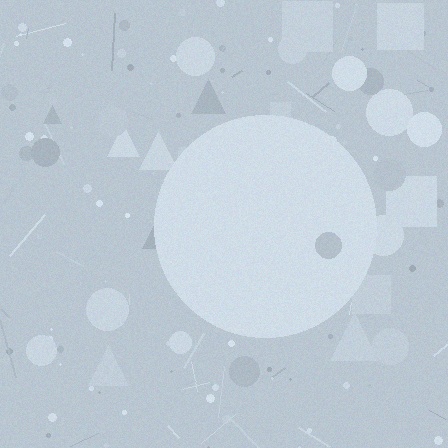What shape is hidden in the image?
A circle is hidden in the image.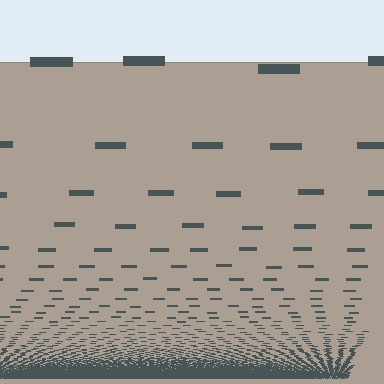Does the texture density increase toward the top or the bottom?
Density increases toward the bottom.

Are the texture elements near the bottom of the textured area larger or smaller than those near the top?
Smaller. The gradient is inverted — elements near the bottom are smaller and denser.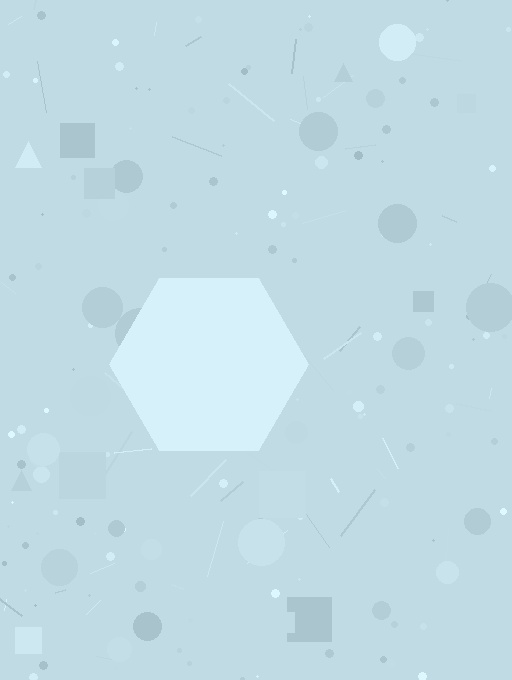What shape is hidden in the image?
A hexagon is hidden in the image.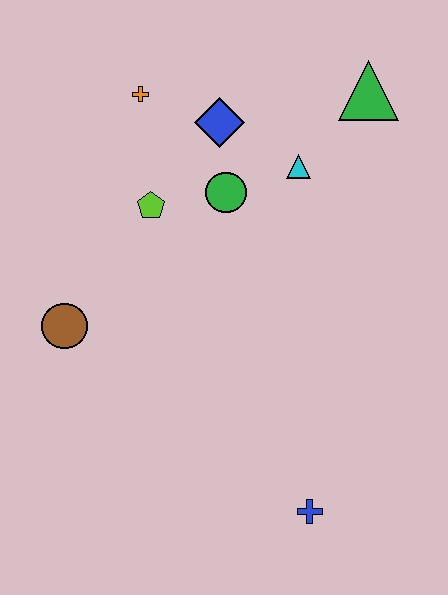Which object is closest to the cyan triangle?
The green circle is closest to the cyan triangle.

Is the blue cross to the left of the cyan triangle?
No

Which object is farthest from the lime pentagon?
The blue cross is farthest from the lime pentagon.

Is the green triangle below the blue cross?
No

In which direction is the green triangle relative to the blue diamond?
The green triangle is to the right of the blue diamond.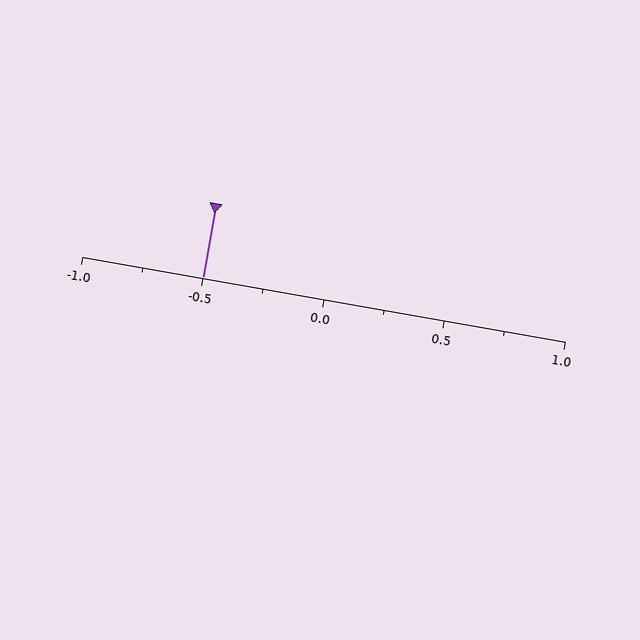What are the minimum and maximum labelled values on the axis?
The axis runs from -1.0 to 1.0.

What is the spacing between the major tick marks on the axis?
The major ticks are spaced 0.5 apart.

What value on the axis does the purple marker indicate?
The marker indicates approximately -0.5.